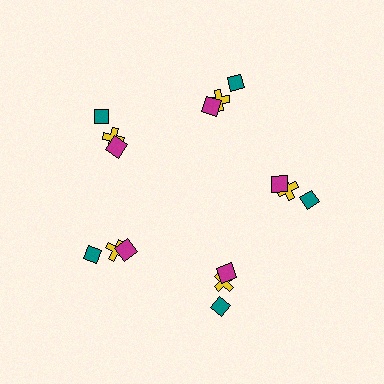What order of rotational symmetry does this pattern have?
This pattern has 5-fold rotational symmetry.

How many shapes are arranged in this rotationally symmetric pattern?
There are 15 shapes, arranged in 5 groups of 3.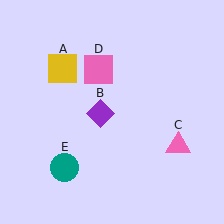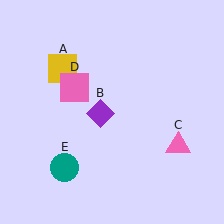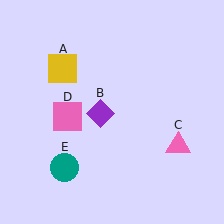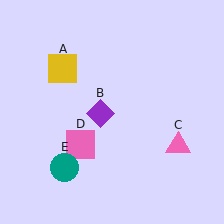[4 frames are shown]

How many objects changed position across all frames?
1 object changed position: pink square (object D).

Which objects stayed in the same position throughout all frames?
Yellow square (object A) and purple diamond (object B) and pink triangle (object C) and teal circle (object E) remained stationary.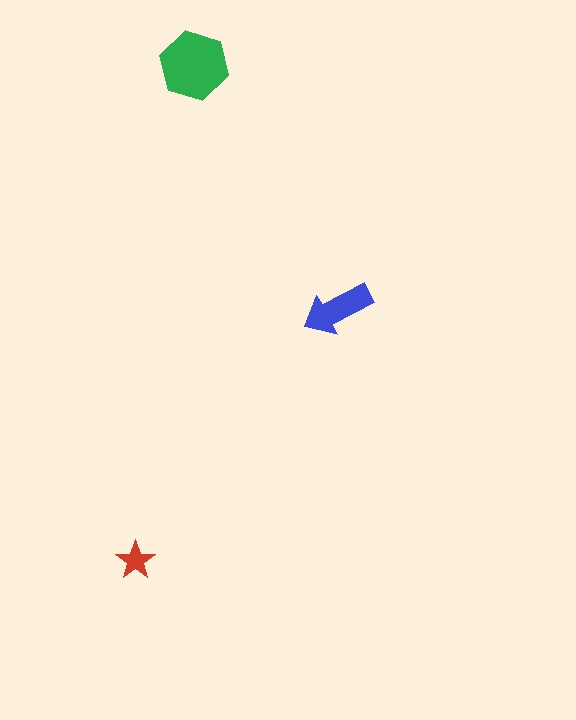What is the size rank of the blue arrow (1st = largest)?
2nd.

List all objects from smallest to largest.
The red star, the blue arrow, the green hexagon.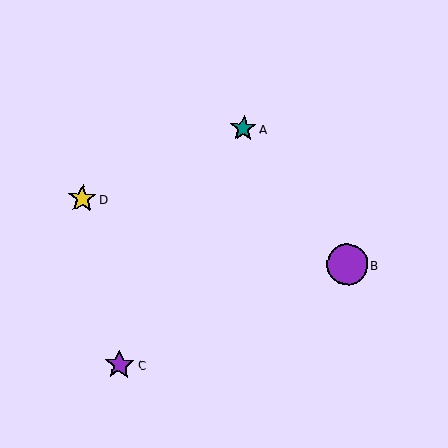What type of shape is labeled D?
Shape D is a yellow star.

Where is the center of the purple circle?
The center of the purple circle is at (347, 264).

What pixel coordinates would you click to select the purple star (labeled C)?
Click at (119, 365) to select the purple star C.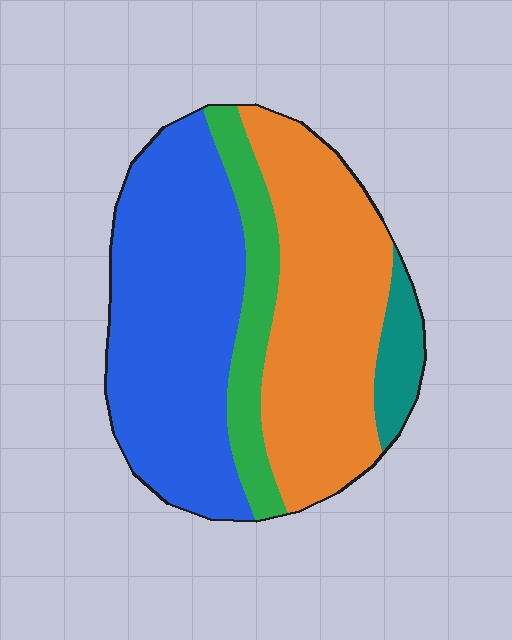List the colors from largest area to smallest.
From largest to smallest: blue, orange, green, teal.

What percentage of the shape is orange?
Orange covers roughly 40% of the shape.